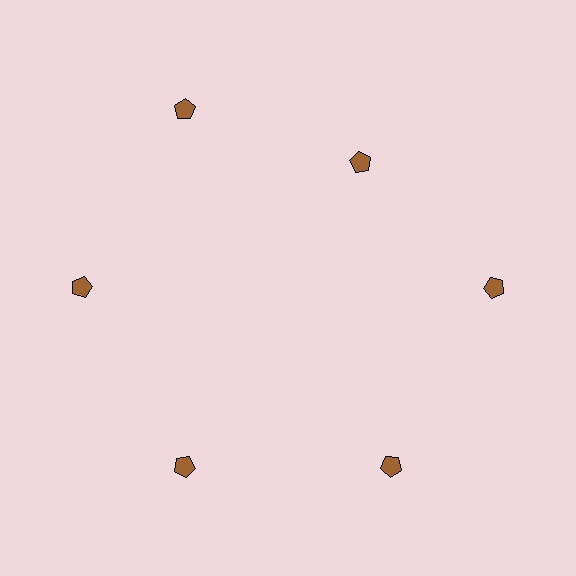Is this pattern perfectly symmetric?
No. The 6 brown pentagons are arranged in a ring, but one element near the 1 o'clock position is pulled inward toward the center, breaking the 6-fold rotational symmetry.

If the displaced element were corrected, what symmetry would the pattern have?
It would have 6-fold rotational symmetry — the pattern would map onto itself every 60 degrees.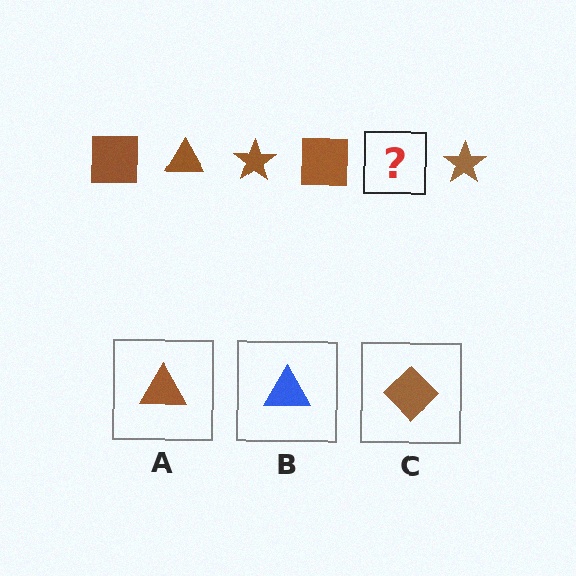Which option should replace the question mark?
Option A.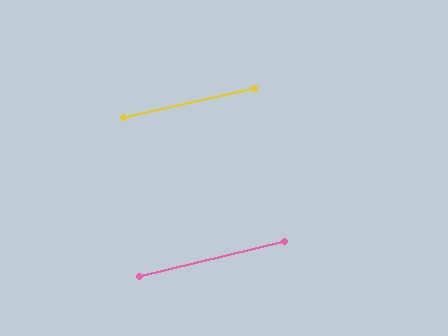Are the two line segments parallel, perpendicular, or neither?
Parallel — their directions differ by only 1.0°.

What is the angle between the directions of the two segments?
Approximately 1 degree.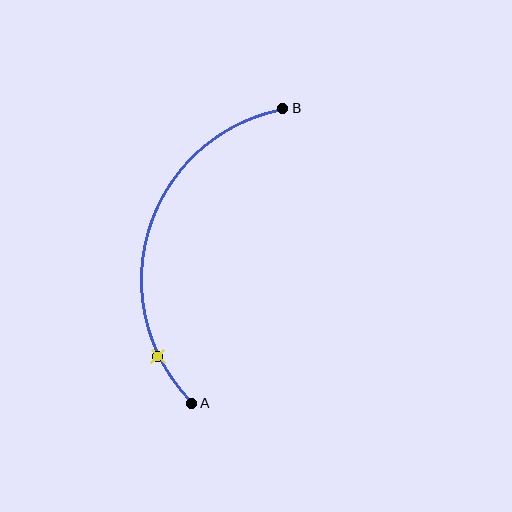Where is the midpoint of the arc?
The arc midpoint is the point on the curve farthest from the straight line joining A and B. It sits to the left of that line.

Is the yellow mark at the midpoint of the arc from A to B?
No. The yellow mark lies on the arc but is closer to endpoint A. The arc midpoint would be at the point on the curve equidistant along the arc from both A and B.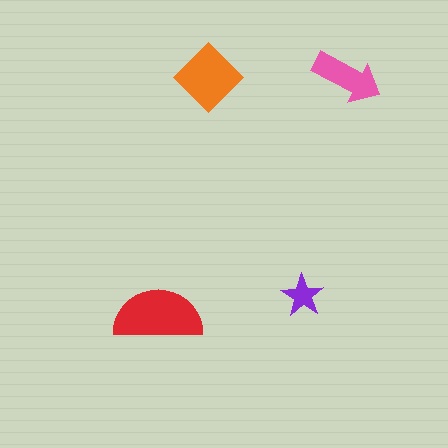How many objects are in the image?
There are 4 objects in the image.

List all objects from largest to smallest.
The red semicircle, the orange diamond, the pink arrow, the purple star.